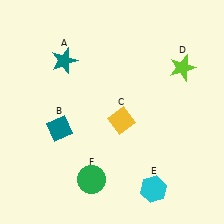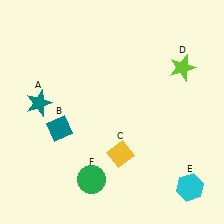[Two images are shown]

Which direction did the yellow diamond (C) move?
The yellow diamond (C) moved down.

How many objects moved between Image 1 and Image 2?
3 objects moved between the two images.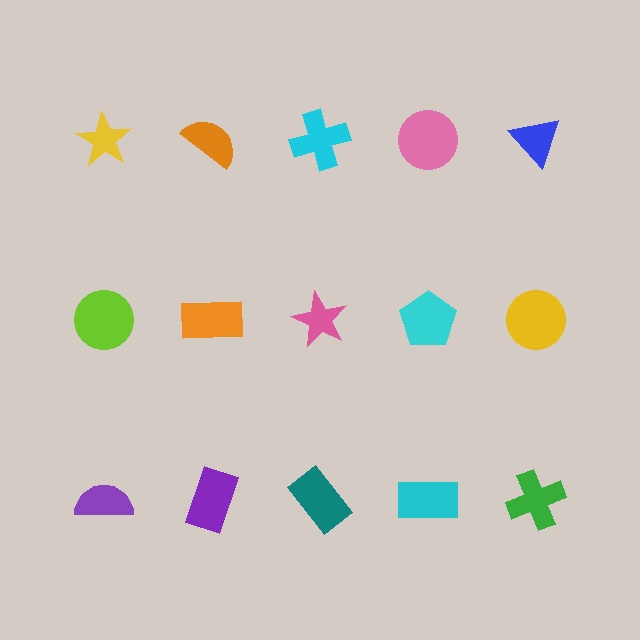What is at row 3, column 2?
A purple rectangle.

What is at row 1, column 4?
A pink circle.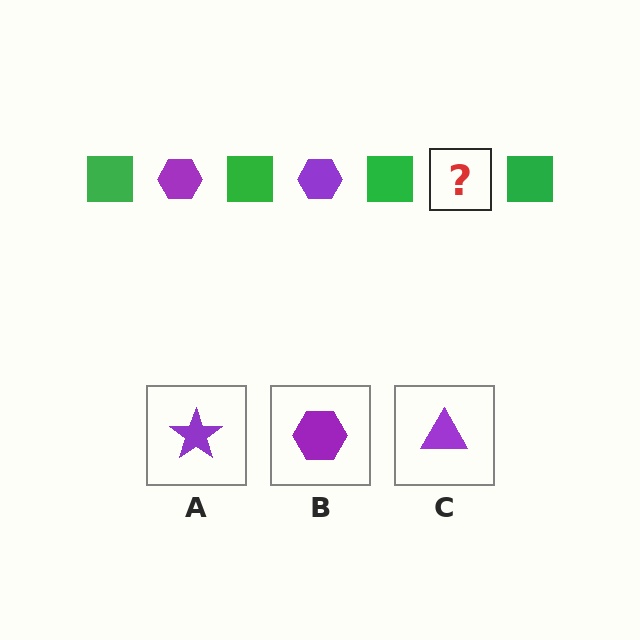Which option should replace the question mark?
Option B.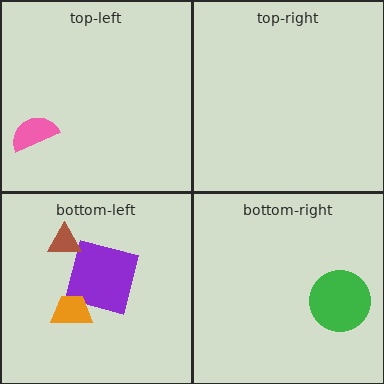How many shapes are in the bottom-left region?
3.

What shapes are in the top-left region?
The pink semicircle.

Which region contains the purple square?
The bottom-left region.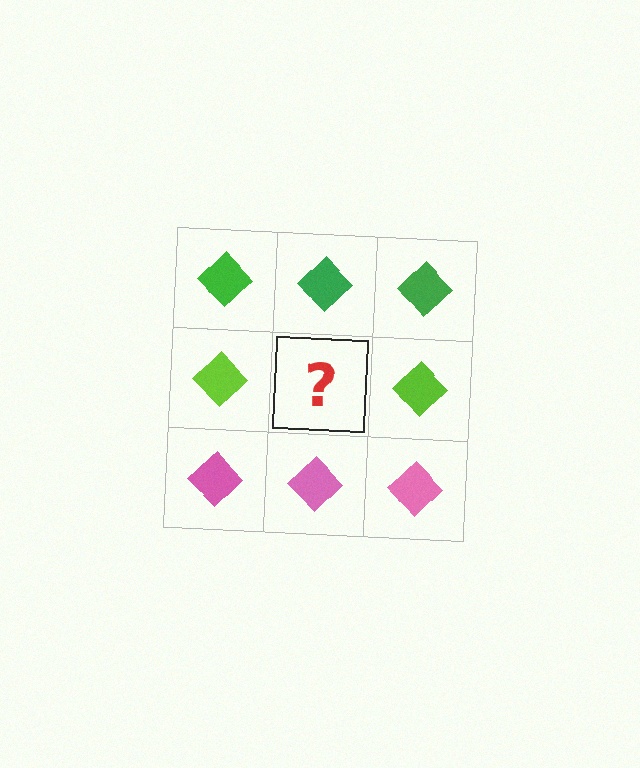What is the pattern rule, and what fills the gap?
The rule is that each row has a consistent color. The gap should be filled with a lime diamond.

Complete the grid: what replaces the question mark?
The question mark should be replaced with a lime diamond.